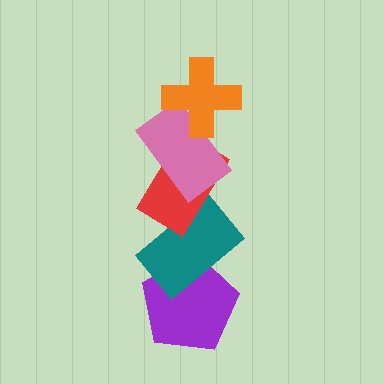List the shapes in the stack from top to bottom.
From top to bottom: the orange cross, the pink rectangle, the red rectangle, the teal rectangle, the purple pentagon.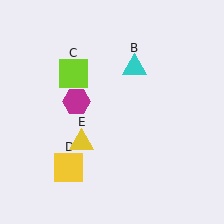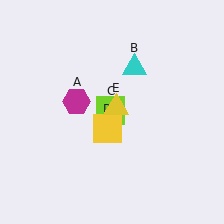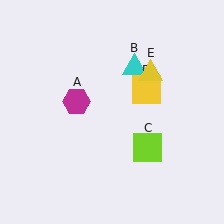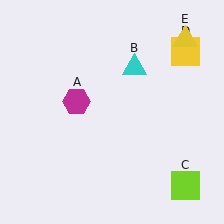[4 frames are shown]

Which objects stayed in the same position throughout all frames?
Magenta hexagon (object A) and cyan triangle (object B) remained stationary.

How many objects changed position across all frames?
3 objects changed position: lime square (object C), yellow square (object D), yellow triangle (object E).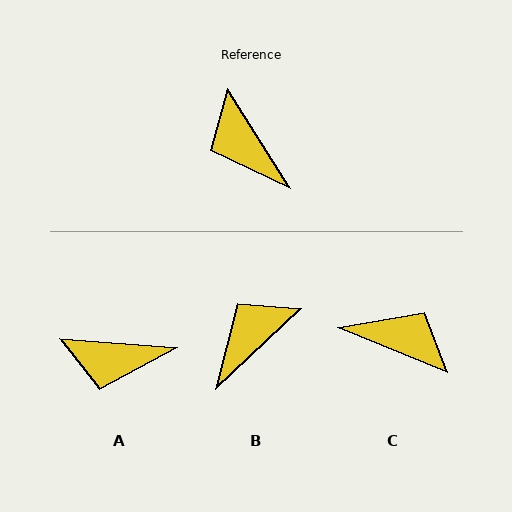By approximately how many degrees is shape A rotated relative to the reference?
Approximately 53 degrees counter-clockwise.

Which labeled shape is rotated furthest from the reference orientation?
C, about 144 degrees away.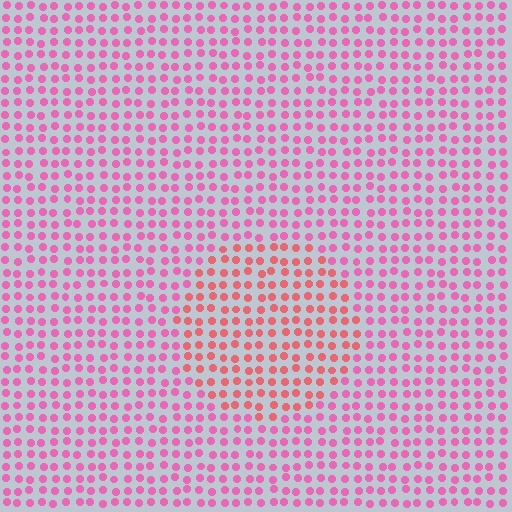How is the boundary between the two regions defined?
The boundary is defined purely by a slight shift in hue (about 31 degrees). Spacing, size, and orientation are identical on both sides.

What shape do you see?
I see a circle.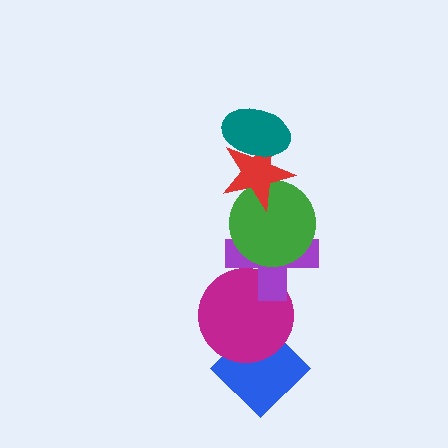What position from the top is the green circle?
The green circle is 3rd from the top.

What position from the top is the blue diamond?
The blue diamond is 6th from the top.